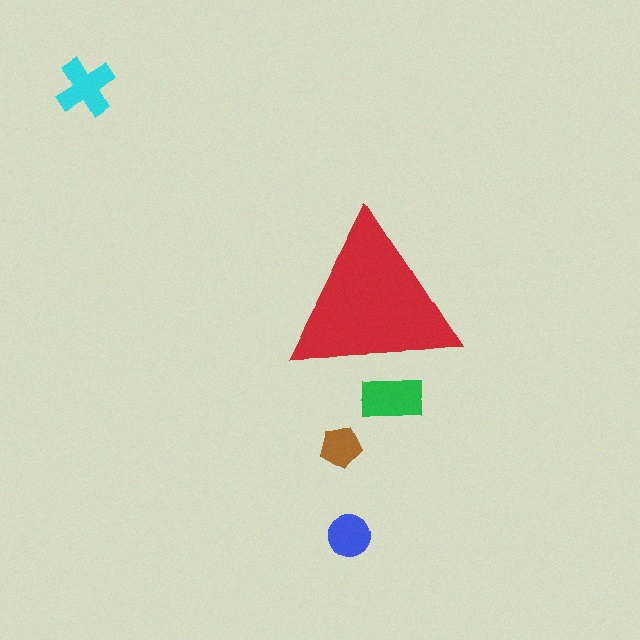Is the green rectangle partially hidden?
Yes, the green rectangle is partially hidden behind the red triangle.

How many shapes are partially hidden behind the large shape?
1 shape is partially hidden.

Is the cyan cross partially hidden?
No, the cyan cross is fully visible.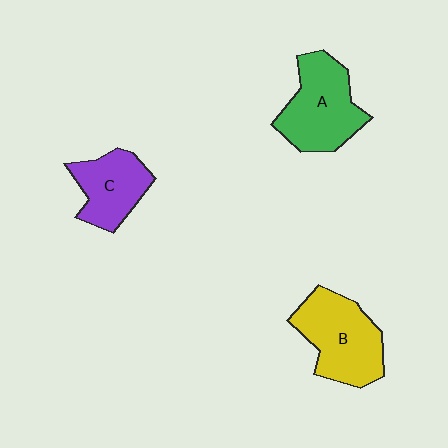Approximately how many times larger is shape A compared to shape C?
Approximately 1.4 times.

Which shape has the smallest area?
Shape C (purple).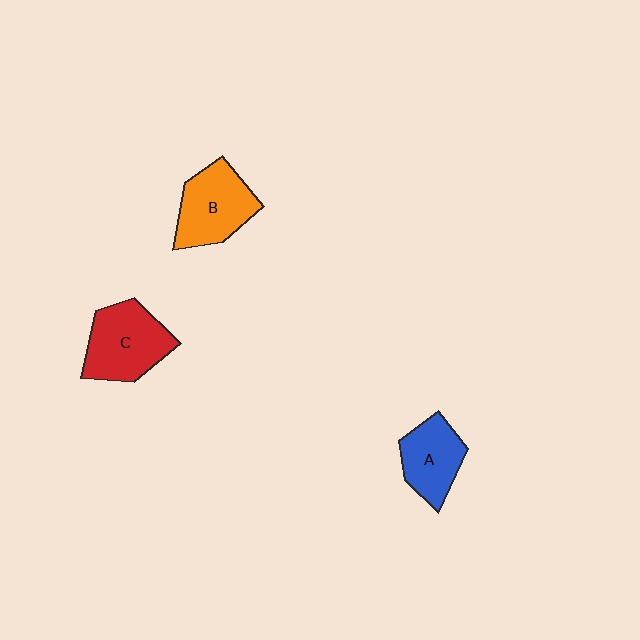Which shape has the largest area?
Shape C (red).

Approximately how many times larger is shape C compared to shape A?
Approximately 1.3 times.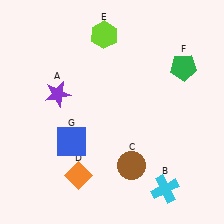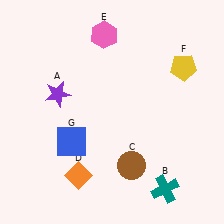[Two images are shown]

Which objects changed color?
B changed from cyan to teal. E changed from lime to pink. F changed from green to yellow.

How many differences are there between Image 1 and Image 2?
There are 3 differences between the two images.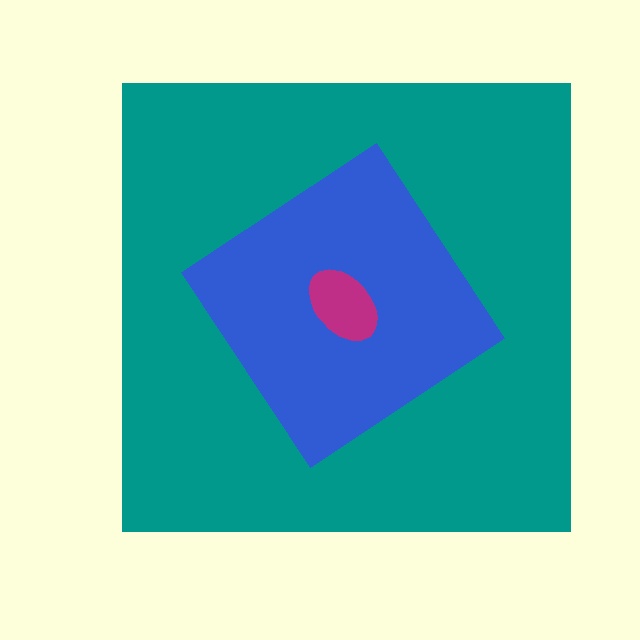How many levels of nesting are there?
3.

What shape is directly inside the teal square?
The blue diamond.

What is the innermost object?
The magenta ellipse.